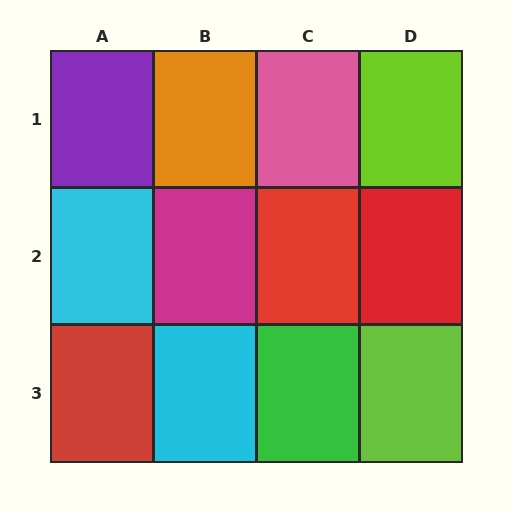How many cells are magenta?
1 cell is magenta.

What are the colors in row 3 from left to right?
Red, cyan, green, lime.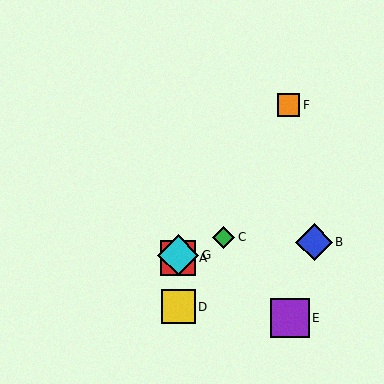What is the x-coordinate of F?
Object F is at x≈288.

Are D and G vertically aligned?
Yes, both are at x≈178.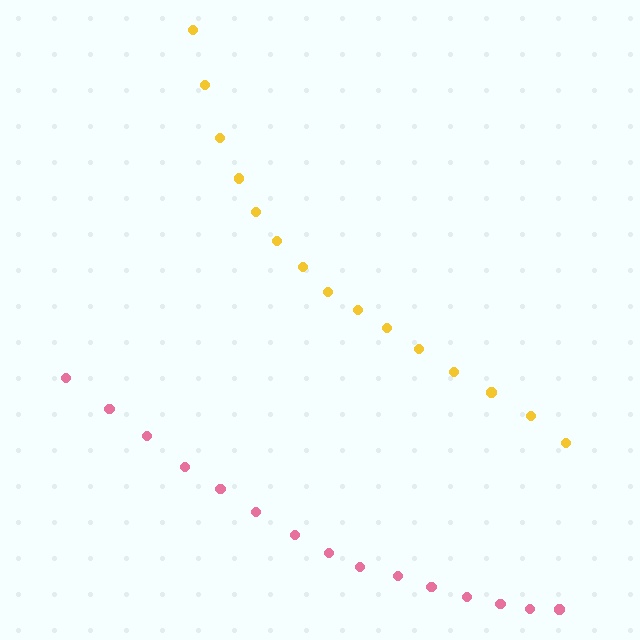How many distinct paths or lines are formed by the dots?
There are 2 distinct paths.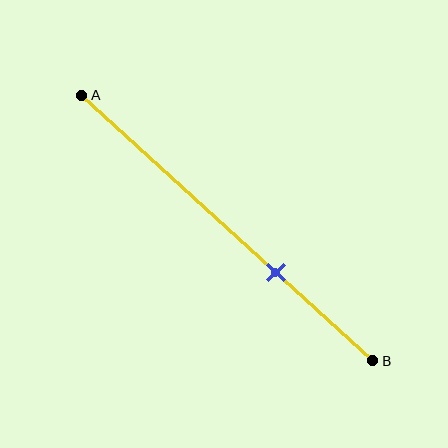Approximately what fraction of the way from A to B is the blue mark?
The blue mark is approximately 65% of the way from A to B.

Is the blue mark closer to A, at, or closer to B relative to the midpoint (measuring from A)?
The blue mark is closer to point B than the midpoint of segment AB.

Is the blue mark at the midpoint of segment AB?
No, the mark is at about 65% from A, not at the 50% midpoint.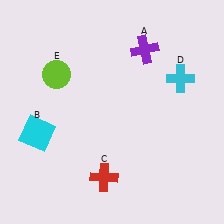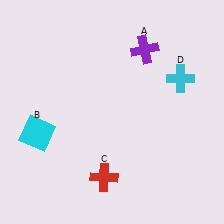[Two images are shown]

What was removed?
The lime circle (E) was removed in Image 2.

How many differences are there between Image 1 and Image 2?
There is 1 difference between the two images.